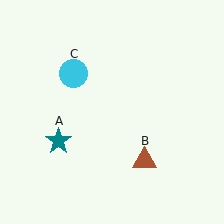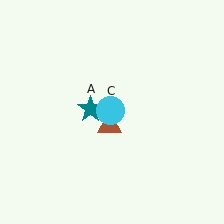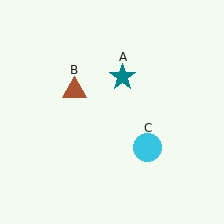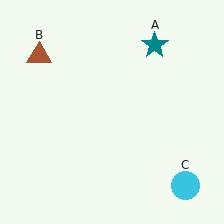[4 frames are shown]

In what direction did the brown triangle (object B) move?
The brown triangle (object B) moved up and to the left.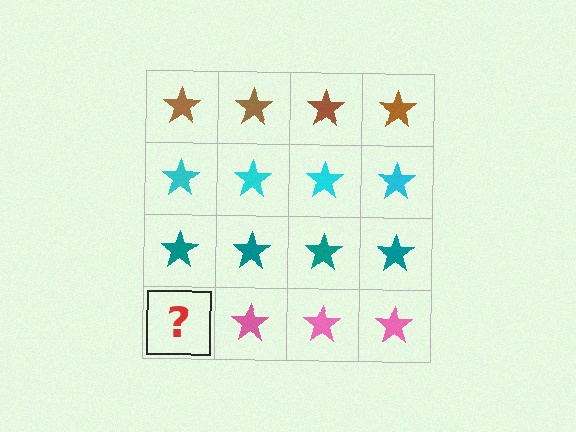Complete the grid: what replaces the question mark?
The question mark should be replaced with a pink star.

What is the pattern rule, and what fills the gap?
The rule is that each row has a consistent color. The gap should be filled with a pink star.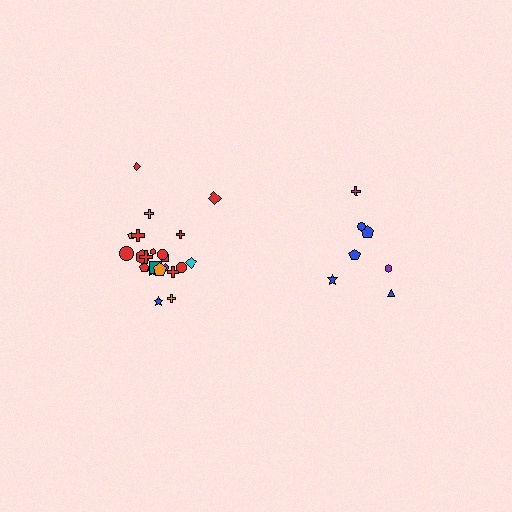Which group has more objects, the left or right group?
The left group.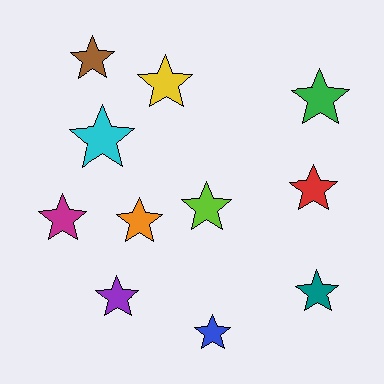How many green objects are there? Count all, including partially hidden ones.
There is 1 green object.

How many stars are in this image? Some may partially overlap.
There are 11 stars.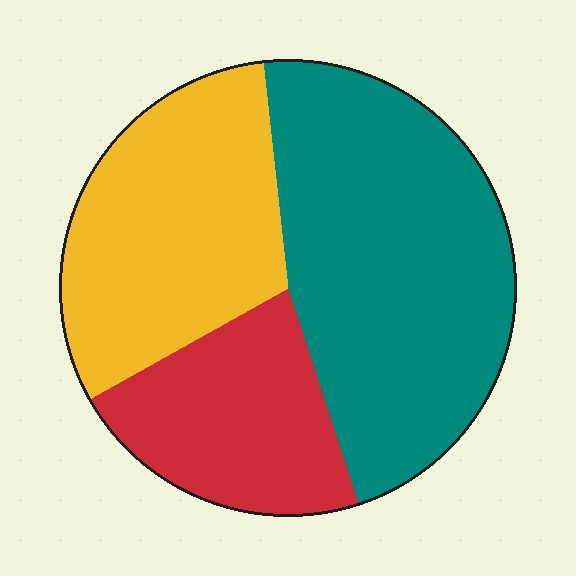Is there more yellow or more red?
Yellow.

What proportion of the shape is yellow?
Yellow takes up about one third (1/3) of the shape.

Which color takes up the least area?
Red, at roughly 20%.